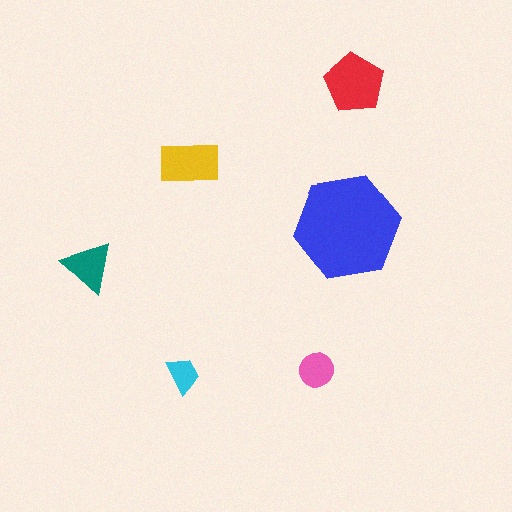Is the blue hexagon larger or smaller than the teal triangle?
Larger.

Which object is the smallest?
The cyan trapezoid.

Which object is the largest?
The blue hexagon.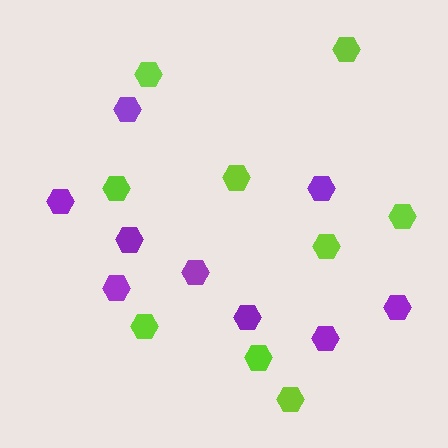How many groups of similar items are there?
There are 2 groups: one group of lime hexagons (9) and one group of purple hexagons (9).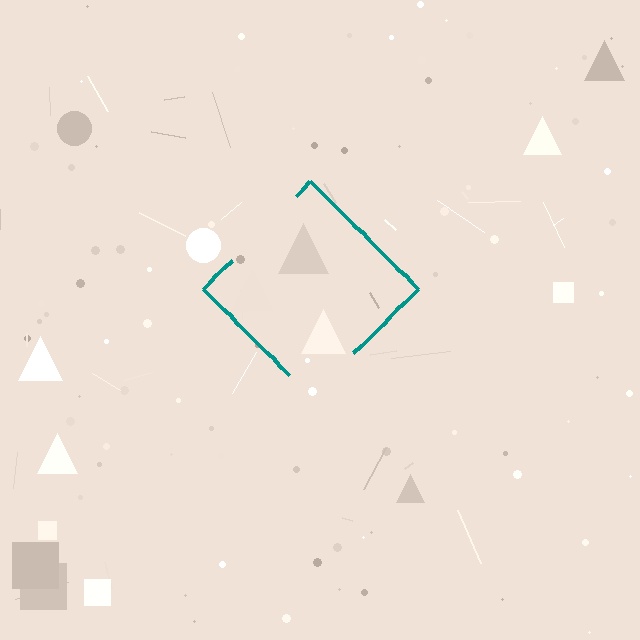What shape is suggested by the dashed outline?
The dashed outline suggests a diamond.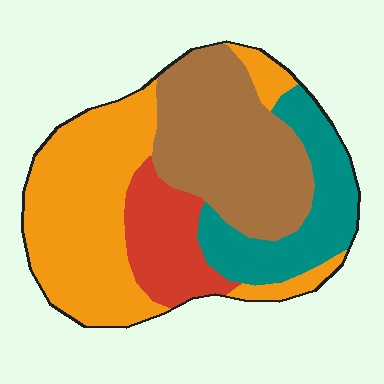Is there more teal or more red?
Teal.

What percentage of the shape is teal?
Teal takes up about one sixth (1/6) of the shape.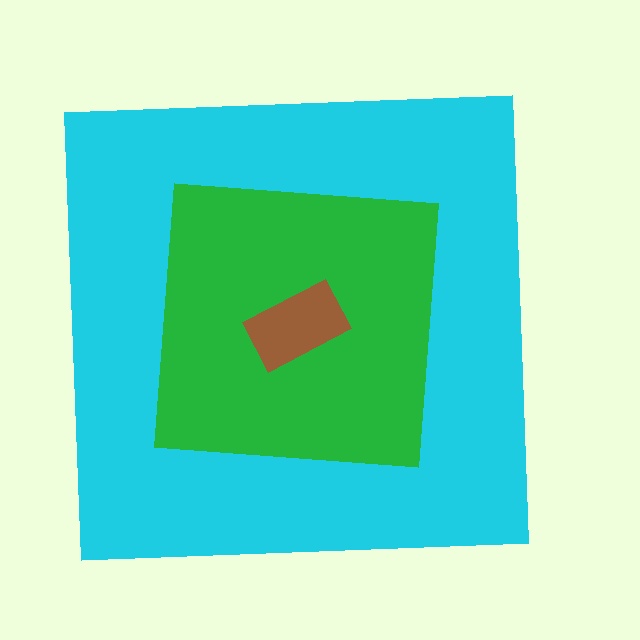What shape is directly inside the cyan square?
The green square.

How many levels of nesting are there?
3.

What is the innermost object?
The brown rectangle.